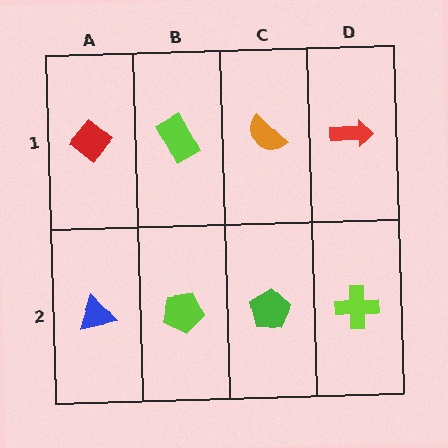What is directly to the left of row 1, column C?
A lime rectangle.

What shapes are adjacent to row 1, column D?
A lime cross (row 2, column D), an orange semicircle (row 1, column C).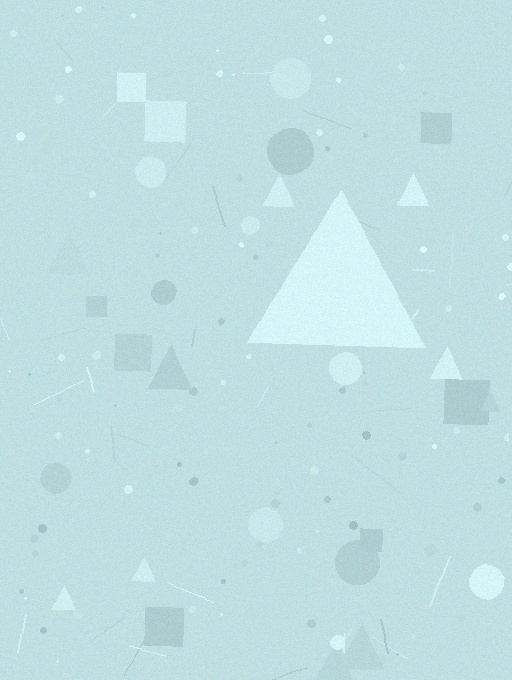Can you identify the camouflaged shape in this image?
The camouflaged shape is a triangle.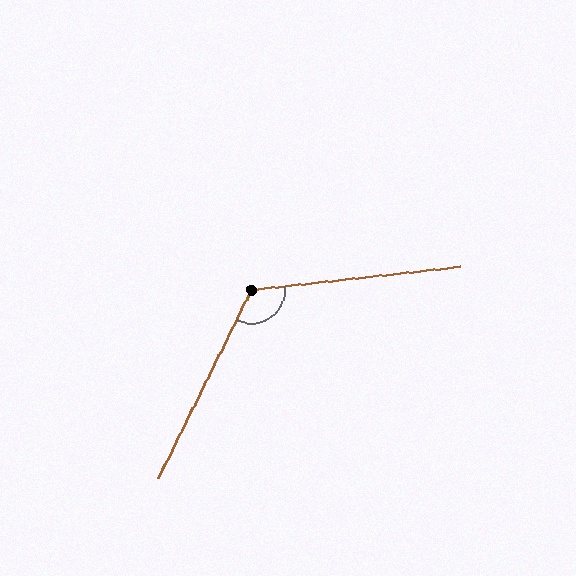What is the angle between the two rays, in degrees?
Approximately 123 degrees.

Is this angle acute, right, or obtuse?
It is obtuse.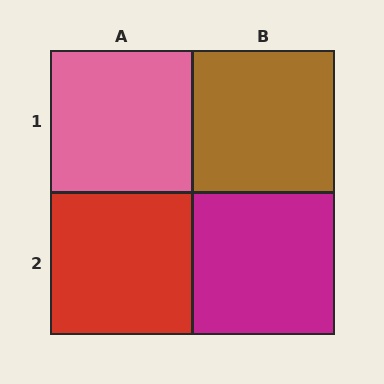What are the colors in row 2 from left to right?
Red, magenta.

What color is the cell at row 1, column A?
Pink.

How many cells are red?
1 cell is red.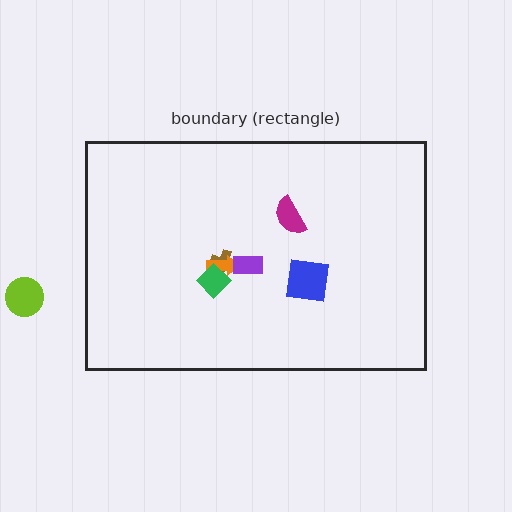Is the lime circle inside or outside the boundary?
Outside.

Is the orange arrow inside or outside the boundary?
Inside.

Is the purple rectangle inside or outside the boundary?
Inside.